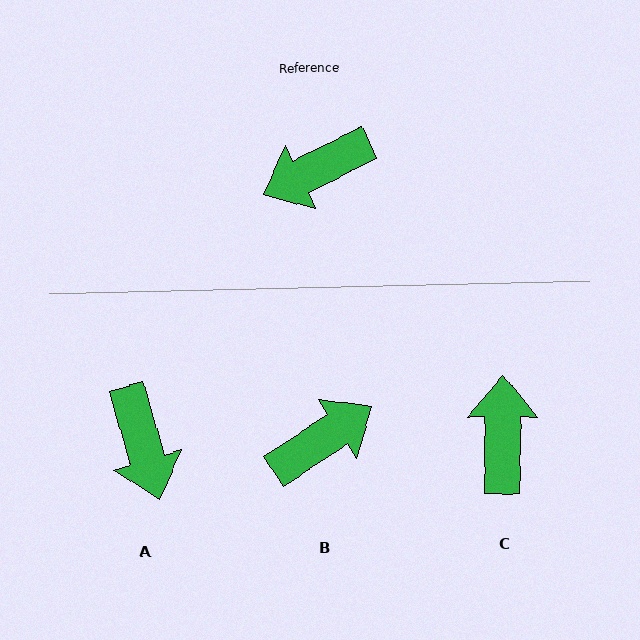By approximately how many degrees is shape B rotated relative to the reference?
Approximately 173 degrees clockwise.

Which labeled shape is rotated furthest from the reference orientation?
B, about 173 degrees away.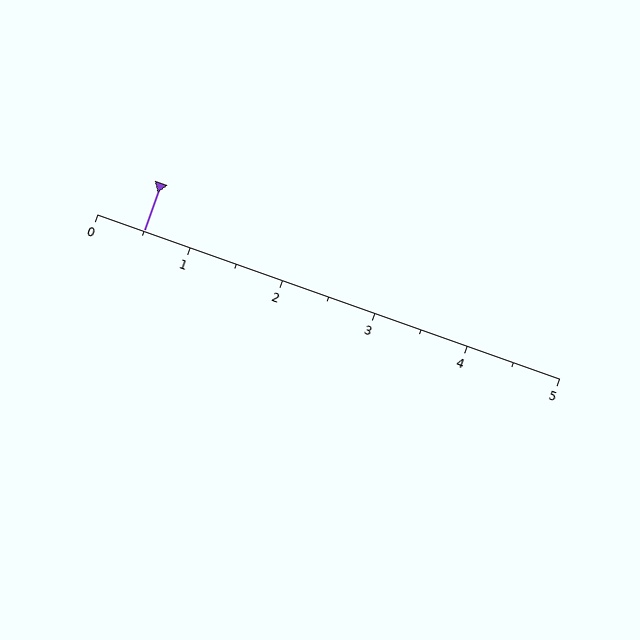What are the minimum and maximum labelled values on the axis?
The axis runs from 0 to 5.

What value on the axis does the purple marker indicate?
The marker indicates approximately 0.5.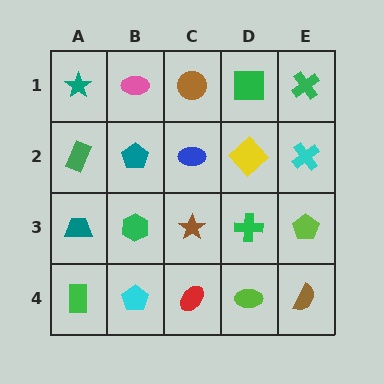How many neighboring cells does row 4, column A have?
2.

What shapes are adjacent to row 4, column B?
A green hexagon (row 3, column B), a green rectangle (row 4, column A), a red ellipse (row 4, column C).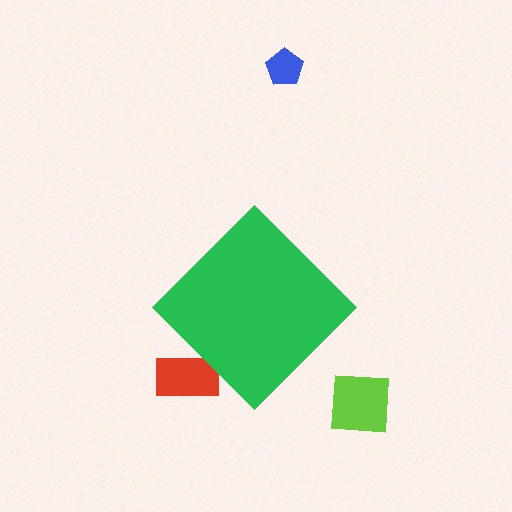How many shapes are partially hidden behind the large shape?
1 shape is partially hidden.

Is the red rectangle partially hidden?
Yes, the red rectangle is partially hidden behind the green diamond.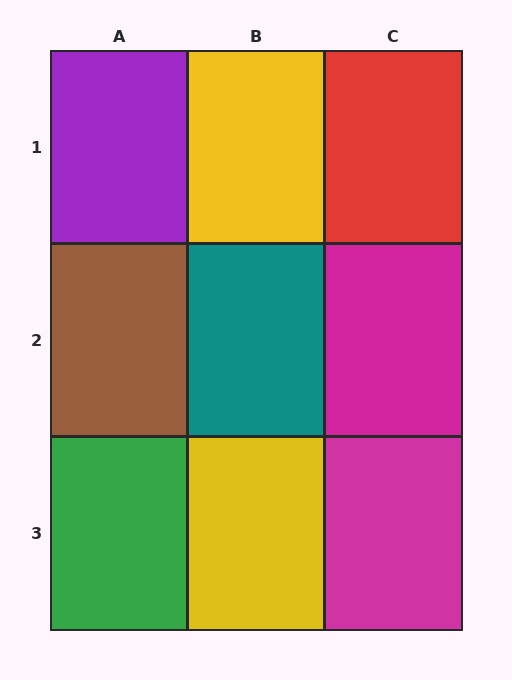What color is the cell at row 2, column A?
Brown.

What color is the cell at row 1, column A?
Purple.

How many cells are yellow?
2 cells are yellow.